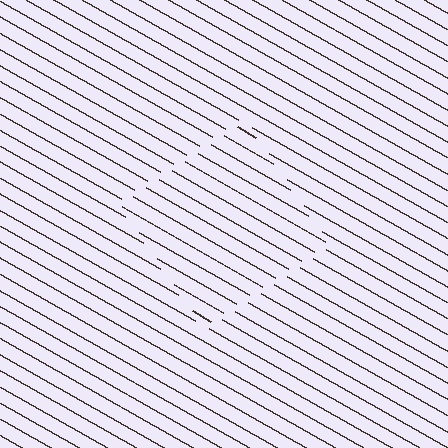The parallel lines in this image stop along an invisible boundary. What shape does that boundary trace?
An illusory square. The interior of the shape contains the same grating, shifted by half a period — the contour is defined by the phase discontinuity where line-ends from the inner and outer gratings abut.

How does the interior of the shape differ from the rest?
The interior of the shape contains the same grating, shifted by half a period — the contour is defined by the phase discontinuity where line-ends from the inner and outer gratings abut.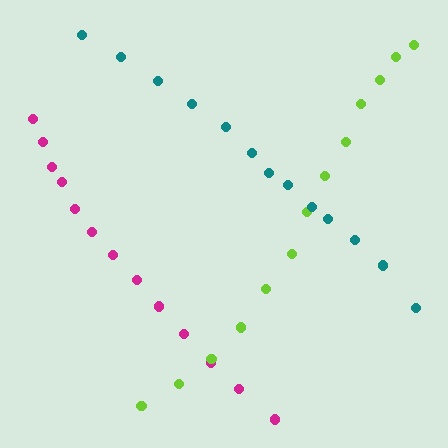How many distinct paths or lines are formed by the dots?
There are 3 distinct paths.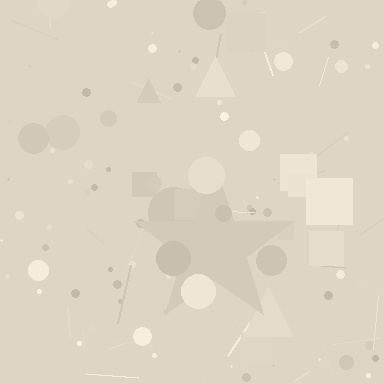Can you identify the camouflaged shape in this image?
The camouflaged shape is a star.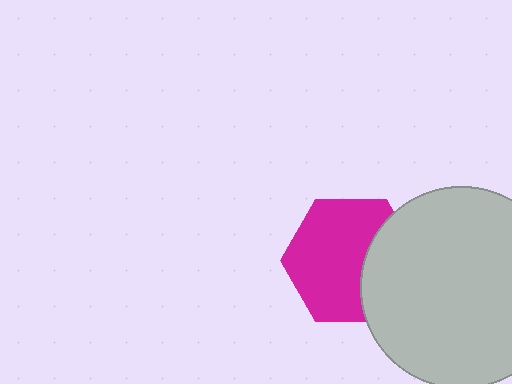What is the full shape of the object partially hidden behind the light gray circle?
The partially hidden object is a magenta hexagon.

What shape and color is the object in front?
The object in front is a light gray circle.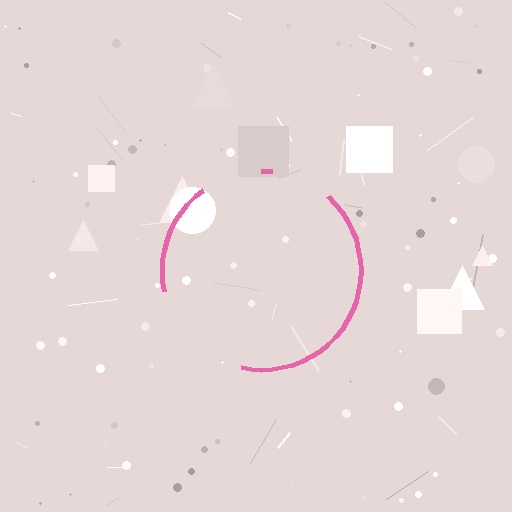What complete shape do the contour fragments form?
The contour fragments form a circle.